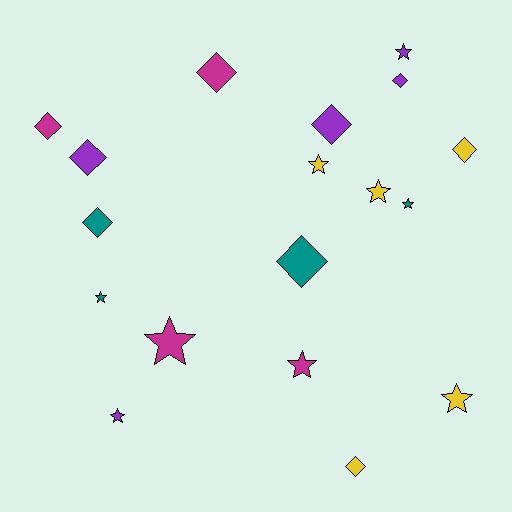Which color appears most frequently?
Purple, with 5 objects.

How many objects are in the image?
There are 18 objects.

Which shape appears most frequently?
Diamond, with 9 objects.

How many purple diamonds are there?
There are 3 purple diamonds.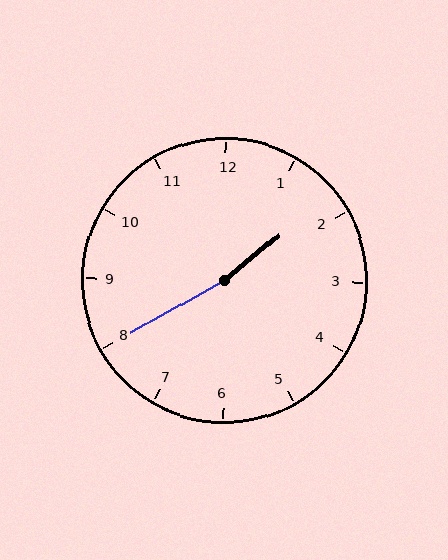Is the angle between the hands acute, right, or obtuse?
It is obtuse.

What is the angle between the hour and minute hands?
Approximately 170 degrees.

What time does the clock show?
1:40.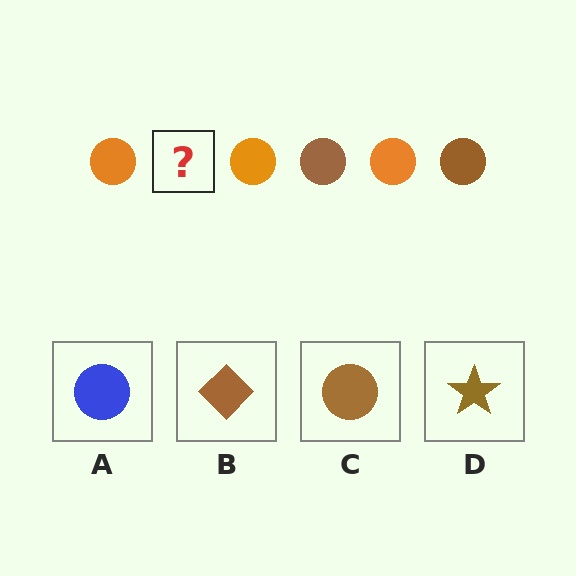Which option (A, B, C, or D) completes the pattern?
C.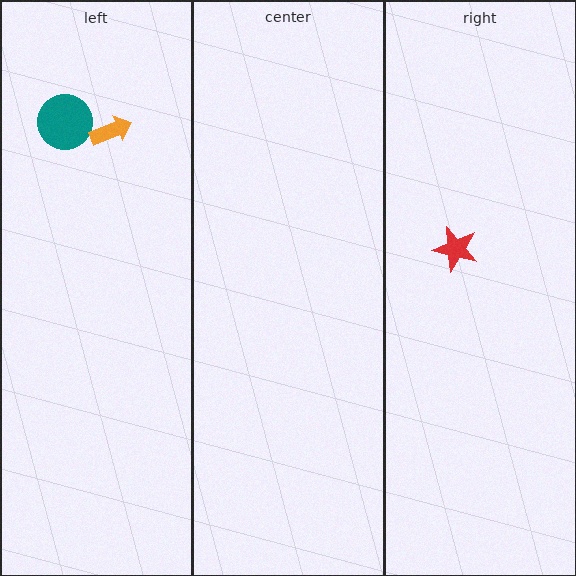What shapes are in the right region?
The red star.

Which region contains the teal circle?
The left region.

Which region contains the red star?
The right region.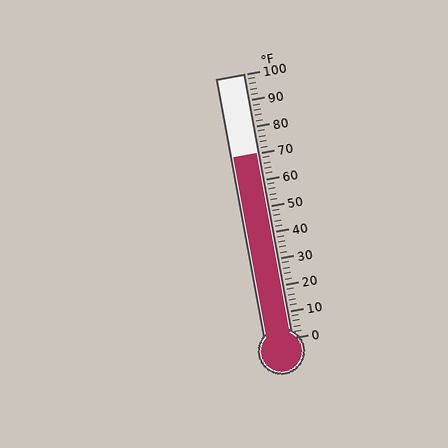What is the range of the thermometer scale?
The thermometer scale ranges from 0°F to 100°F.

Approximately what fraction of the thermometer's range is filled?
The thermometer is filled to approximately 70% of its range.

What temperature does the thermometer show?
The thermometer shows approximately 70°F.